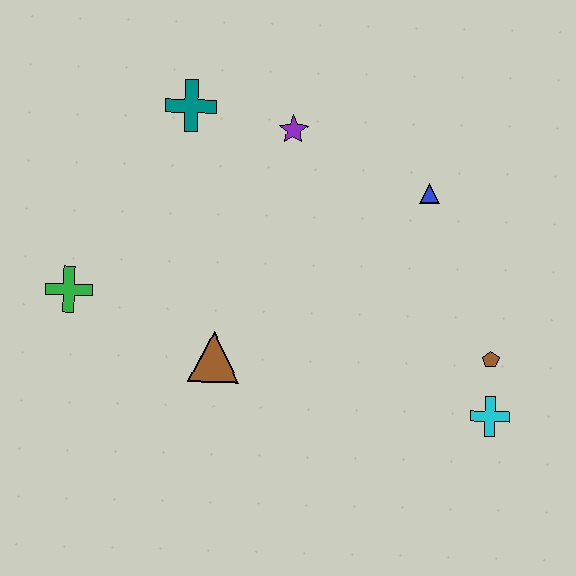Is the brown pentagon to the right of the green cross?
Yes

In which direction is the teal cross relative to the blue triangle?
The teal cross is to the left of the blue triangle.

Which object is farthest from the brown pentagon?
The green cross is farthest from the brown pentagon.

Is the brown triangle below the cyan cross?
No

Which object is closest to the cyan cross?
The brown pentagon is closest to the cyan cross.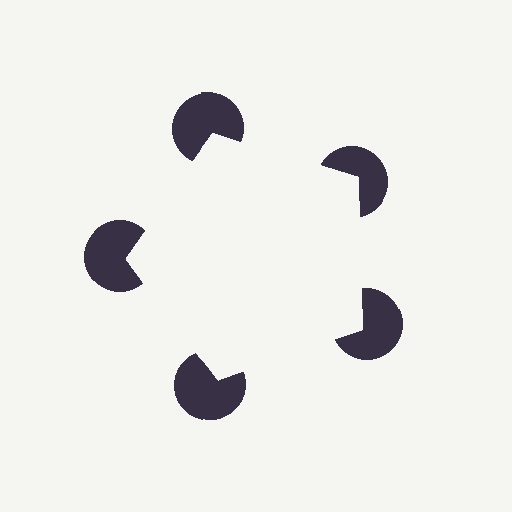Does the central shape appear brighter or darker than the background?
It typically appears slightly brighter than the background, even though no actual brightness change is drawn.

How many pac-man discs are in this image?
There are 5 — one at each vertex of the illusory pentagon.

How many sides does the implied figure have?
5 sides.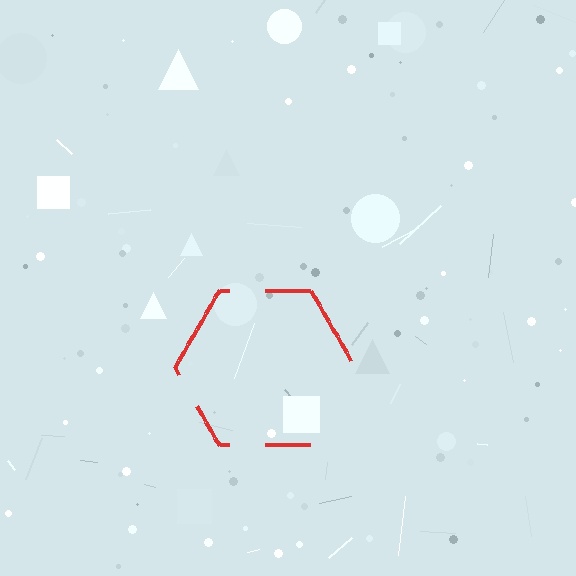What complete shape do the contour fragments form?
The contour fragments form a hexagon.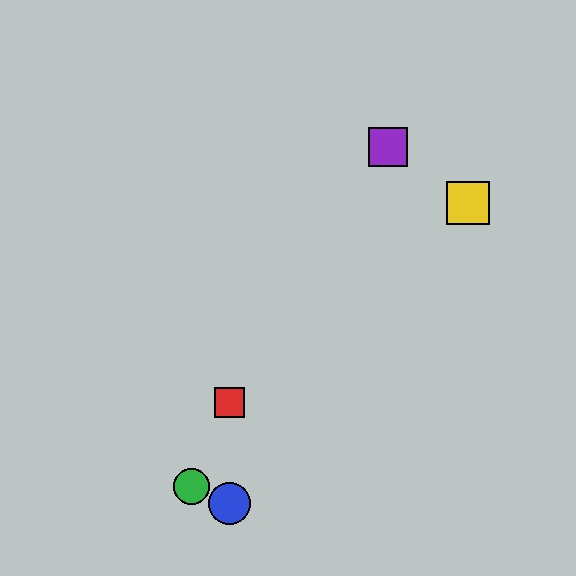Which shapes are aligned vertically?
The red square, the blue circle are aligned vertically.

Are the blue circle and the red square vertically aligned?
Yes, both are at x≈230.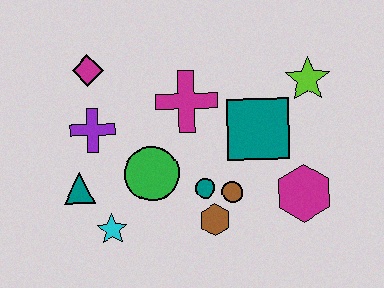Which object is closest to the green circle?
The teal circle is closest to the green circle.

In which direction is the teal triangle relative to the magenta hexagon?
The teal triangle is to the left of the magenta hexagon.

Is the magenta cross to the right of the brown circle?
No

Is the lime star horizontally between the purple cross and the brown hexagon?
No